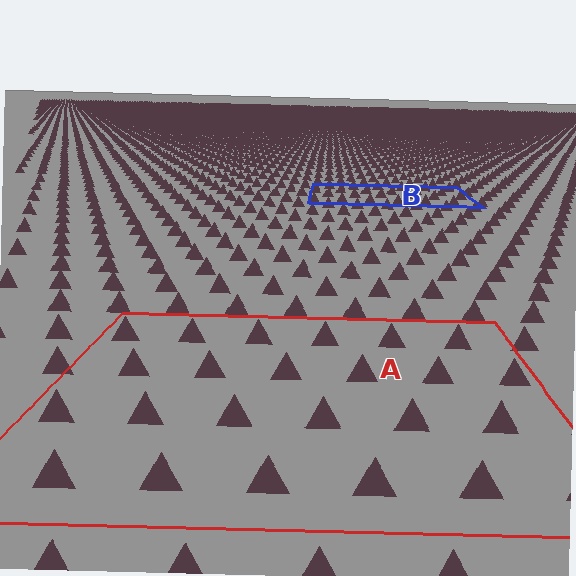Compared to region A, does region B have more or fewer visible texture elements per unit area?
Region B has more texture elements per unit area — they are packed more densely because it is farther away.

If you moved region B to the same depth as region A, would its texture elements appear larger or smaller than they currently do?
They would appear larger. At a closer depth, the same texture elements are projected at a bigger on-screen size.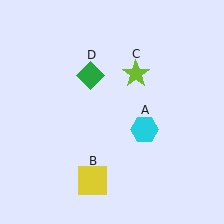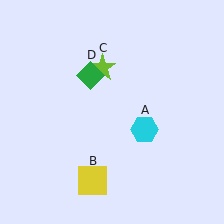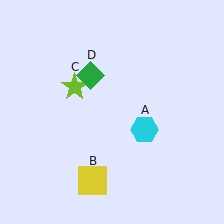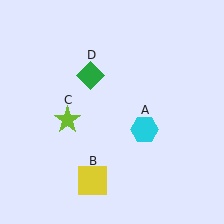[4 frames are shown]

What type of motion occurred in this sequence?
The lime star (object C) rotated counterclockwise around the center of the scene.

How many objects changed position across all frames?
1 object changed position: lime star (object C).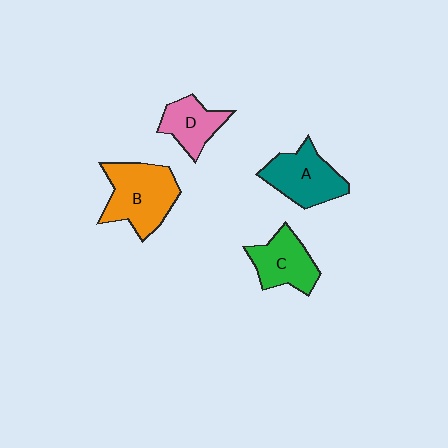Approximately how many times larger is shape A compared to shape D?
Approximately 1.4 times.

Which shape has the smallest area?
Shape D (pink).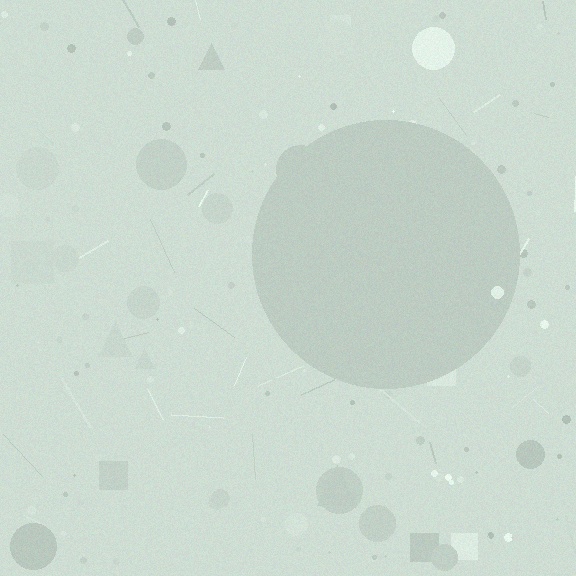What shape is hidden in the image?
A circle is hidden in the image.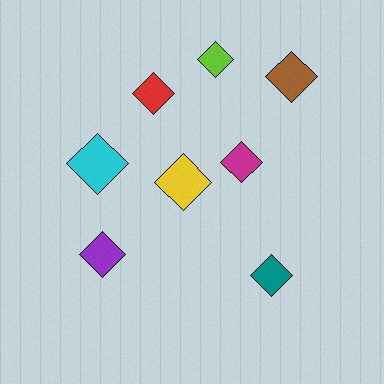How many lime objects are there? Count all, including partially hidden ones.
There is 1 lime object.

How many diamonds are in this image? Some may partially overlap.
There are 8 diamonds.